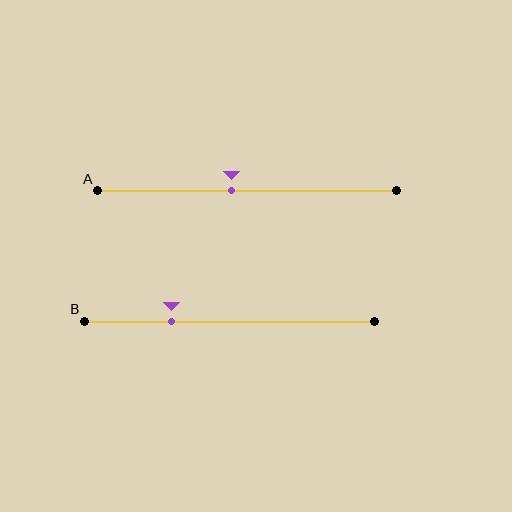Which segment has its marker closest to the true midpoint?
Segment A has its marker closest to the true midpoint.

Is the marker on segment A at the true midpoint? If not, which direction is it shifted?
No, the marker on segment A is shifted to the left by about 5% of the segment length.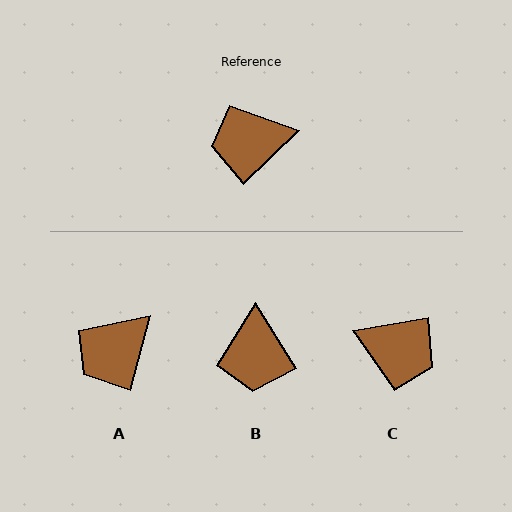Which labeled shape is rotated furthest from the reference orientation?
C, about 145 degrees away.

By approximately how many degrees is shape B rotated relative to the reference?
Approximately 78 degrees counter-clockwise.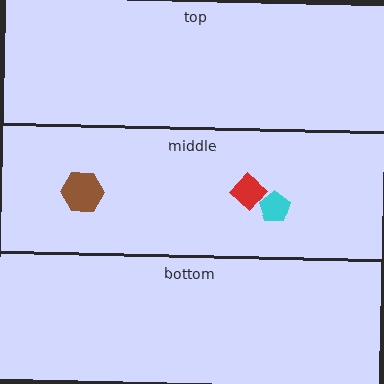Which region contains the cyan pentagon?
The middle region.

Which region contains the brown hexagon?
The middle region.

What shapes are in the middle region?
The cyan pentagon, the red diamond, the brown hexagon.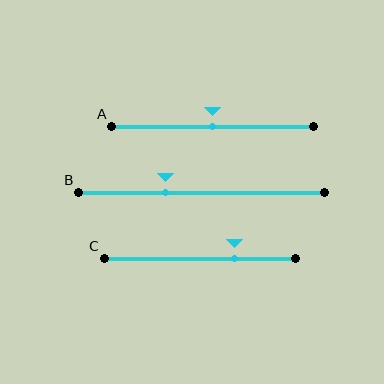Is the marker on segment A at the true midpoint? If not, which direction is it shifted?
Yes, the marker on segment A is at the true midpoint.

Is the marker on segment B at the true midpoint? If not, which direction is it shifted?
No, the marker on segment B is shifted to the left by about 15% of the segment length.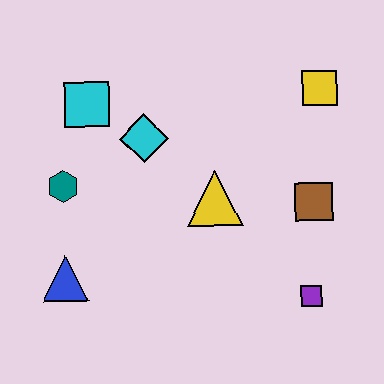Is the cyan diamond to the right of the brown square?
No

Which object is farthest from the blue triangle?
The yellow square is farthest from the blue triangle.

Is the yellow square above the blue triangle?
Yes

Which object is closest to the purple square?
The brown square is closest to the purple square.